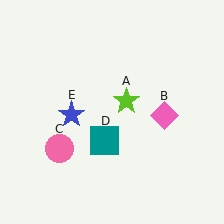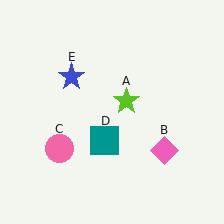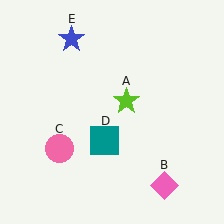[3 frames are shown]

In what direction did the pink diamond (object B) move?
The pink diamond (object B) moved down.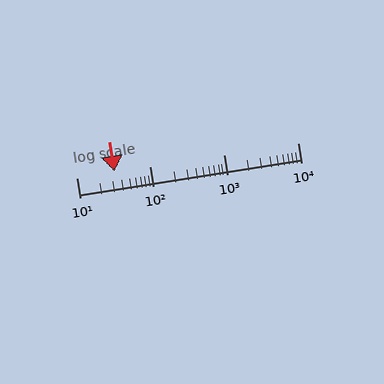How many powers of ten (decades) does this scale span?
The scale spans 3 decades, from 10 to 10000.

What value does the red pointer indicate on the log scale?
The pointer indicates approximately 33.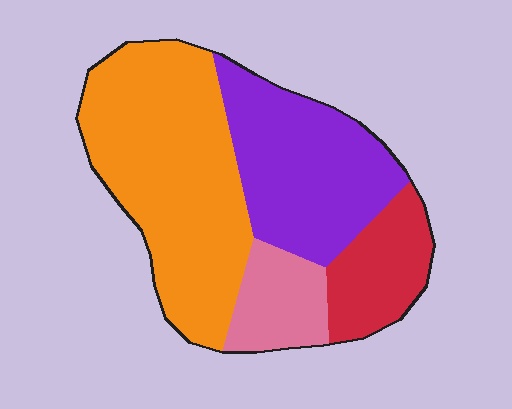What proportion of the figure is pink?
Pink covers 12% of the figure.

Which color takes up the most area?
Orange, at roughly 45%.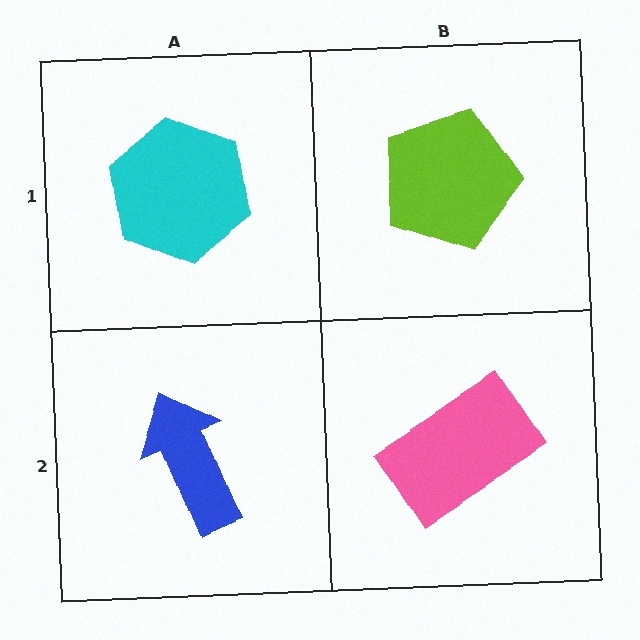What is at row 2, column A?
A blue arrow.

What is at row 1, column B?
A lime pentagon.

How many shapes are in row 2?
2 shapes.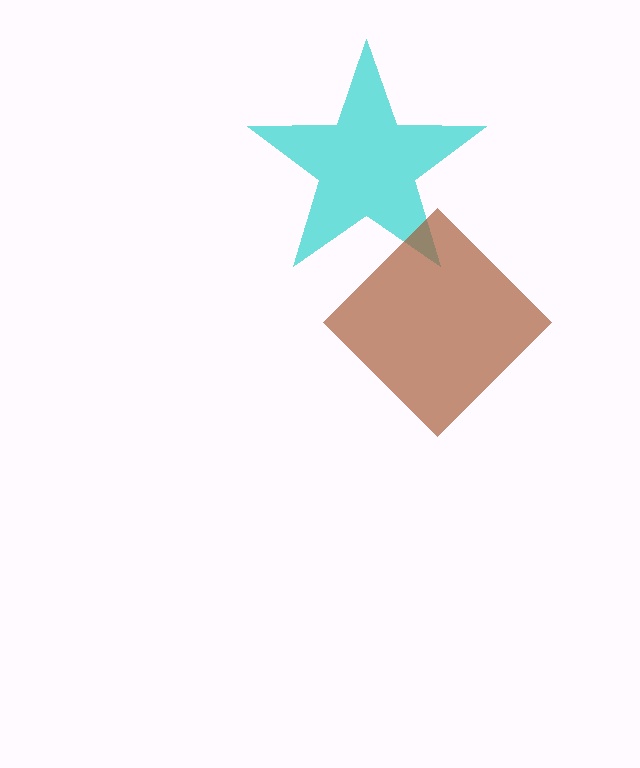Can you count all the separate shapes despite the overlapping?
Yes, there are 2 separate shapes.